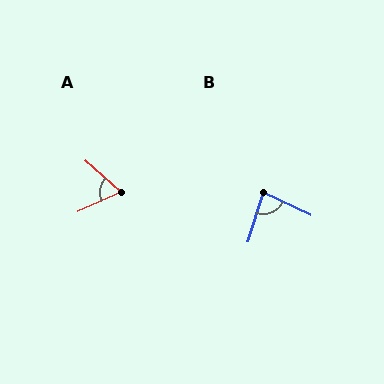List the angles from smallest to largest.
A (67°), B (82°).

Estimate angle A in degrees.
Approximately 67 degrees.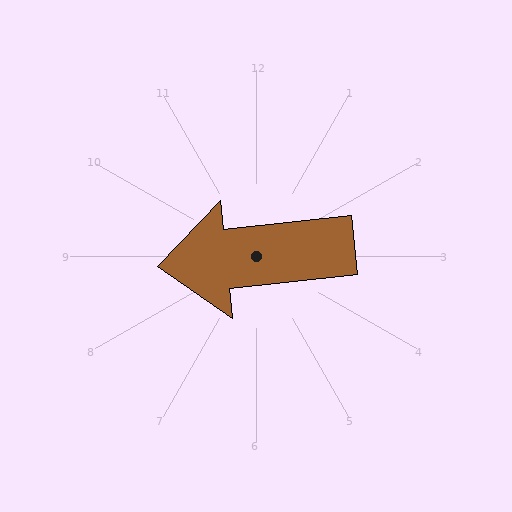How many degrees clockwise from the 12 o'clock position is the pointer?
Approximately 264 degrees.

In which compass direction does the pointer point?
West.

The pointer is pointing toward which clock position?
Roughly 9 o'clock.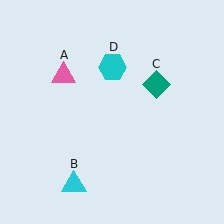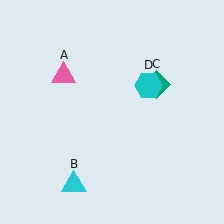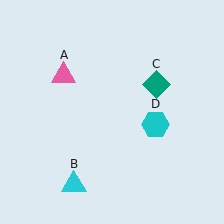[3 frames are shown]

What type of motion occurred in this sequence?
The cyan hexagon (object D) rotated clockwise around the center of the scene.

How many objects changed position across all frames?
1 object changed position: cyan hexagon (object D).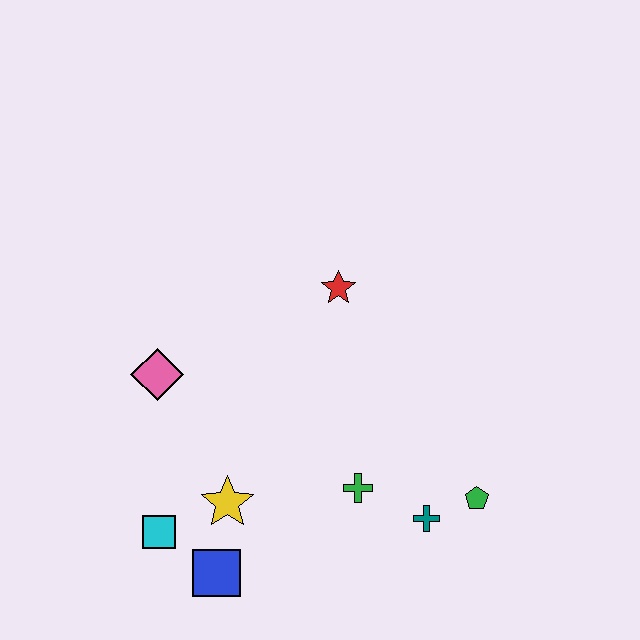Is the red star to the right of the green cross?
No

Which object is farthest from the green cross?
The pink diamond is farthest from the green cross.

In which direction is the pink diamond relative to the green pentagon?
The pink diamond is to the left of the green pentagon.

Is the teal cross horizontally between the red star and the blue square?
No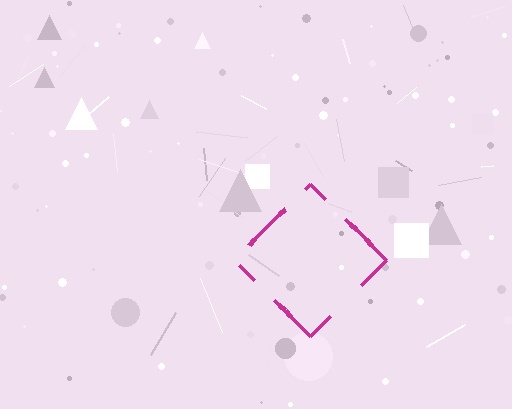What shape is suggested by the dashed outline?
The dashed outline suggests a diamond.